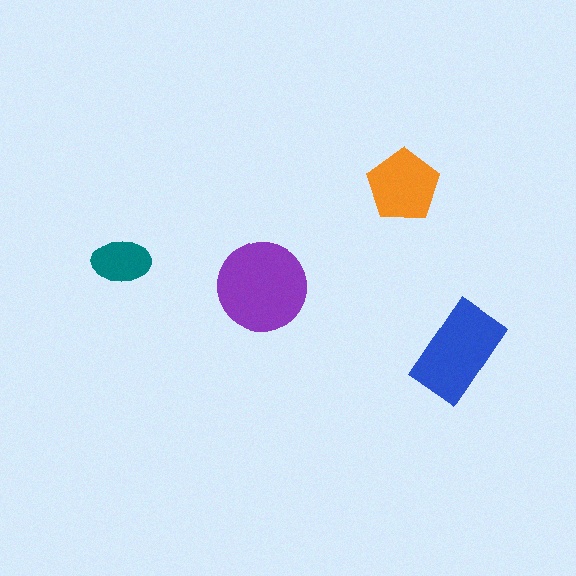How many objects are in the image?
There are 4 objects in the image.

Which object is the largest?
The purple circle.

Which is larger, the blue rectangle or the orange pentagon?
The blue rectangle.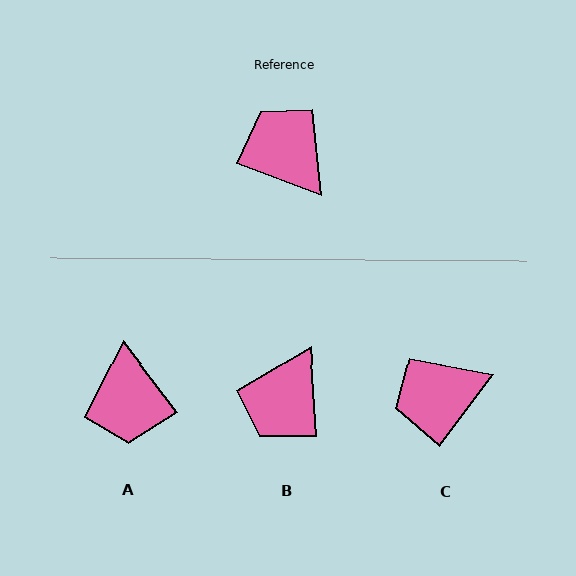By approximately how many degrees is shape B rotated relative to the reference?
Approximately 115 degrees counter-clockwise.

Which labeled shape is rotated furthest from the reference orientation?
A, about 148 degrees away.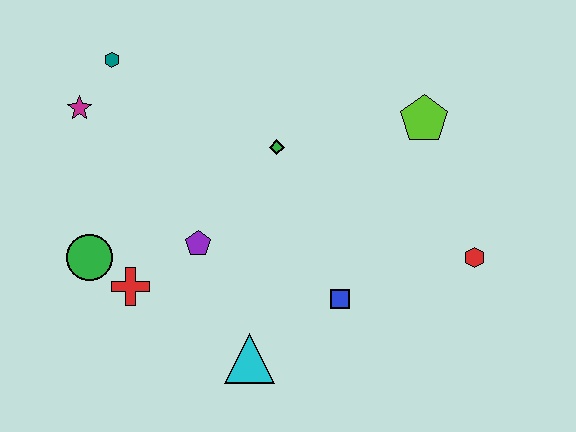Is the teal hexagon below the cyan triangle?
No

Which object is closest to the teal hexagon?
The magenta star is closest to the teal hexagon.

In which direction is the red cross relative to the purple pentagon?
The red cross is to the left of the purple pentagon.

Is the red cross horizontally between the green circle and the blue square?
Yes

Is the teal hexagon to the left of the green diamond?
Yes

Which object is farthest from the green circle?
The red hexagon is farthest from the green circle.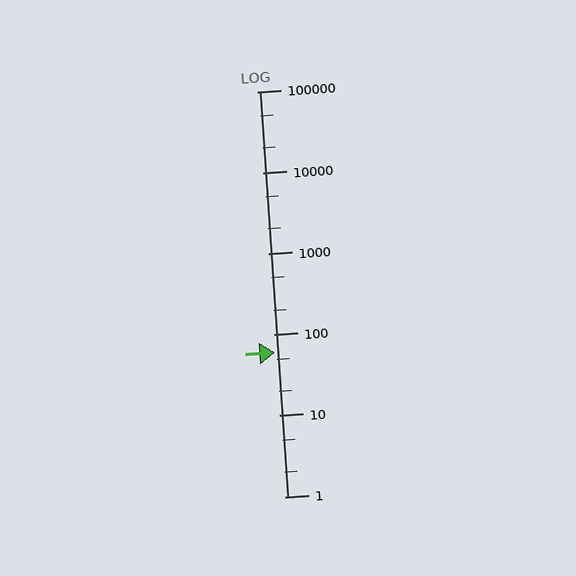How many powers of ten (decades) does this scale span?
The scale spans 5 decades, from 1 to 100000.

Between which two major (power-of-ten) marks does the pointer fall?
The pointer is between 10 and 100.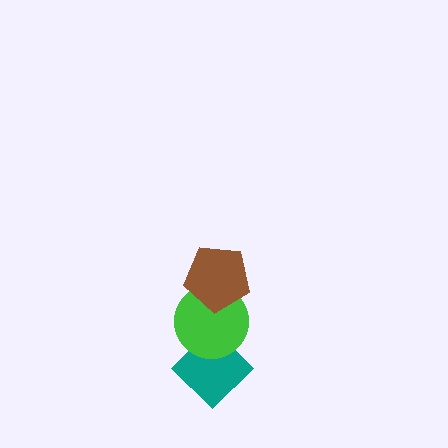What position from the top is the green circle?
The green circle is 2nd from the top.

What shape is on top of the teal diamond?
The green circle is on top of the teal diamond.